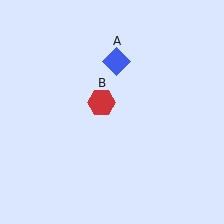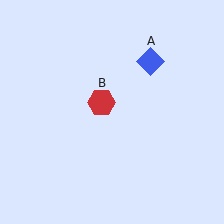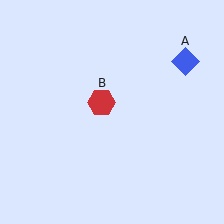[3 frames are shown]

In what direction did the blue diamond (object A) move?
The blue diamond (object A) moved right.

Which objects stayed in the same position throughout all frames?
Red hexagon (object B) remained stationary.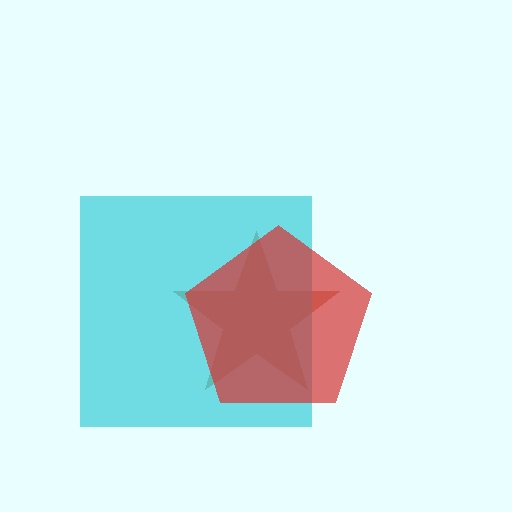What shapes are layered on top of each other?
The layered shapes are: a brown star, a cyan square, a red pentagon.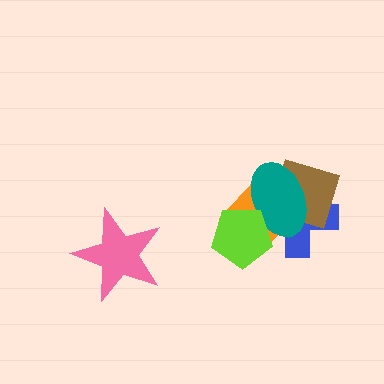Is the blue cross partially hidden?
Yes, it is partially covered by another shape.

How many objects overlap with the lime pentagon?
3 objects overlap with the lime pentagon.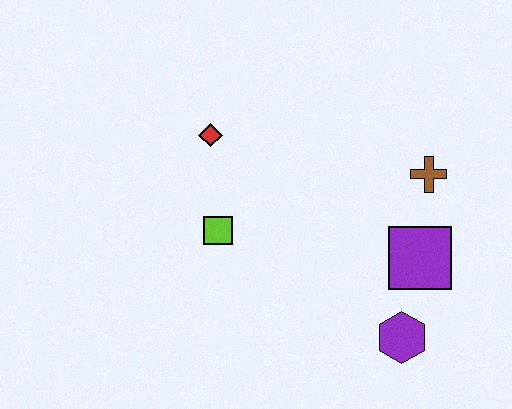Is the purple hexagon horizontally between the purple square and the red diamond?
Yes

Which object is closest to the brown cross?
The purple square is closest to the brown cross.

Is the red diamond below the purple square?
No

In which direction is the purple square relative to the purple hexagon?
The purple square is above the purple hexagon.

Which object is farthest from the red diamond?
The purple hexagon is farthest from the red diamond.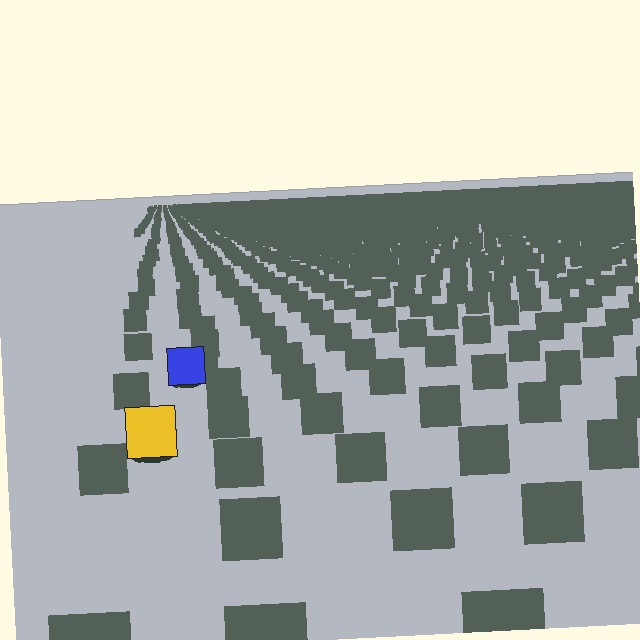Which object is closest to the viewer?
The yellow square is closest. The texture marks near it are larger and more spread out.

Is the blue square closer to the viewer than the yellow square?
No. The yellow square is closer — you can tell from the texture gradient: the ground texture is coarser near it.